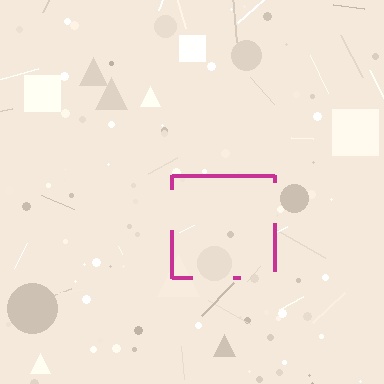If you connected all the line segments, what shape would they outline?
They would outline a square.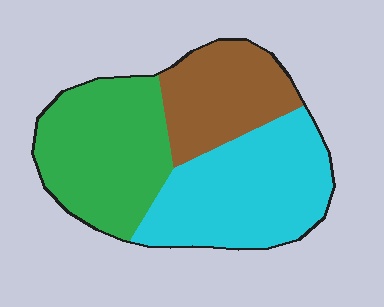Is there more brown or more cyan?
Cyan.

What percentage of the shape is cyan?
Cyan covers around 40% of the shape.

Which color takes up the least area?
Brown, at roughly 25%.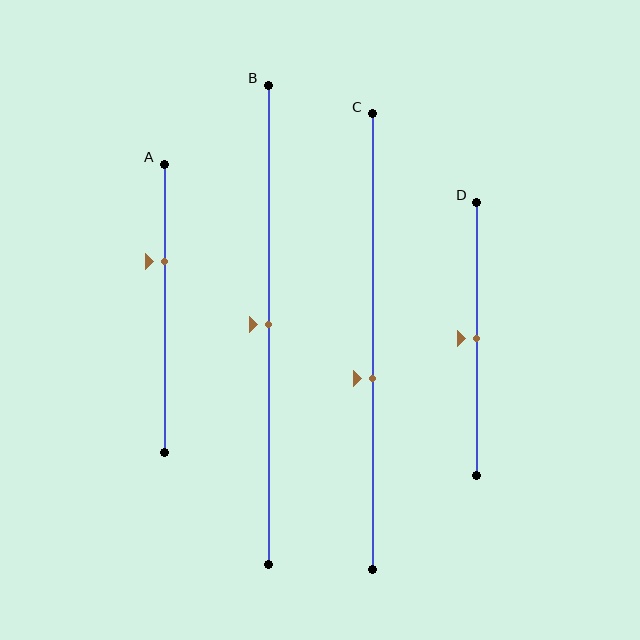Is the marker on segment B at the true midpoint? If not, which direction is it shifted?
Yes, the marker on segment B is at the true midpoint.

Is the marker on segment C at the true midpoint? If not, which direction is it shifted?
No, the marker on segment C is shifted downward by about 8% of the segment length.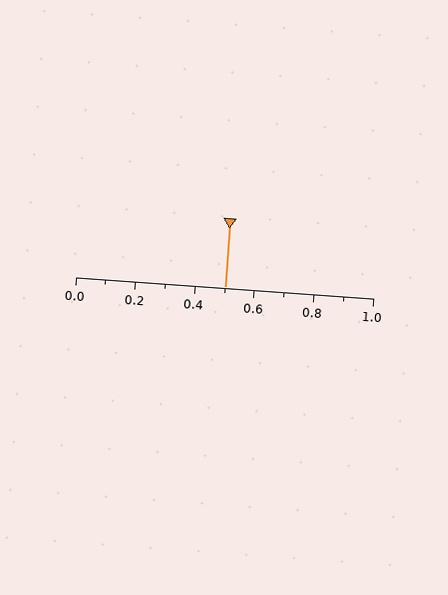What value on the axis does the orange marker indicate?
The marker indicates approximately 0.5.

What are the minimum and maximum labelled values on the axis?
The axis runs from 0.0 to 1.0.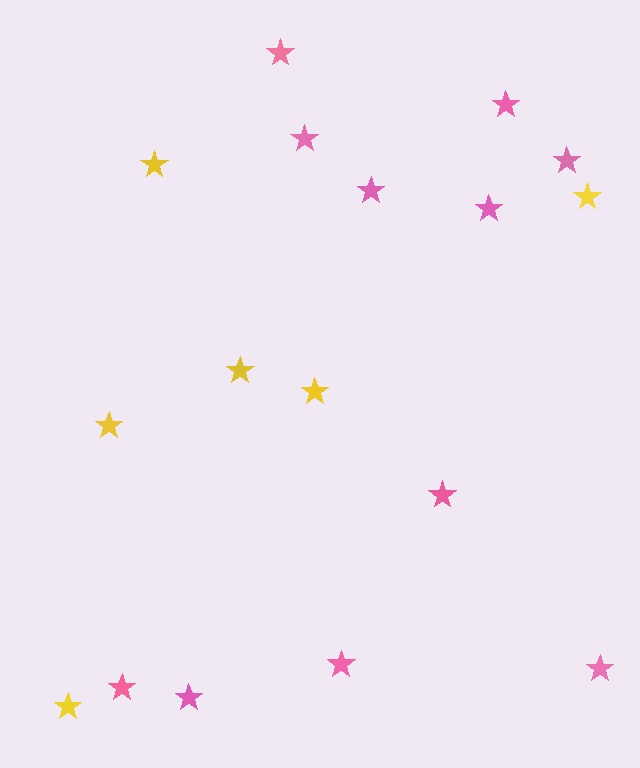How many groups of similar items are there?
There are 2 groups: one group of pink stars (11) and one group of yellow stars (6).